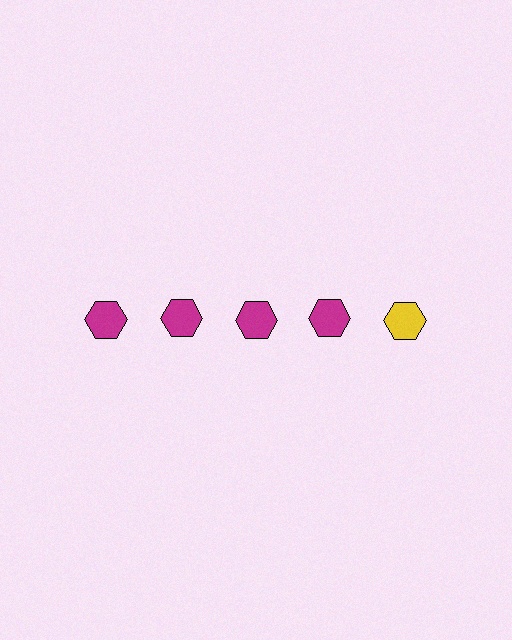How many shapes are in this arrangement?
There are 5 shapes arranged in a grid pattern.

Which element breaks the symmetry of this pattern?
The yellow hexagon in the top row, rightmost column breaks the symmetry. All other shapes are magenta hexagons.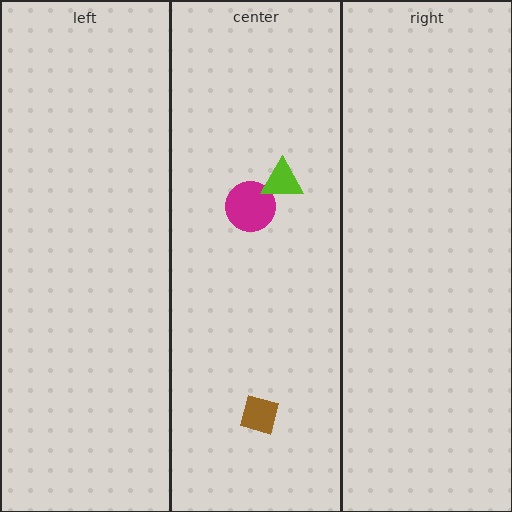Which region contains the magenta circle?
The center region.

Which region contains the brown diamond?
The center region.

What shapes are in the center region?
The magenta circle, the brown diamond, the lime triangle.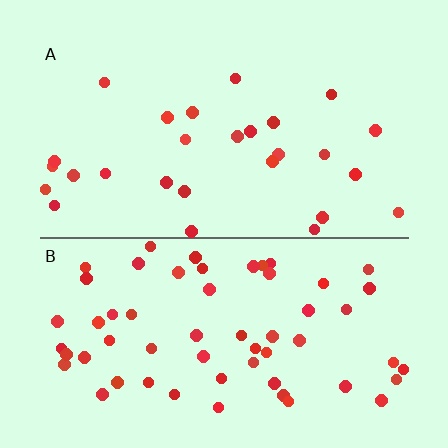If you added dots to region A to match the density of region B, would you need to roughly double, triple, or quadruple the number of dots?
Approximately double.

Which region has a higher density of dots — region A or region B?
B (the bottom).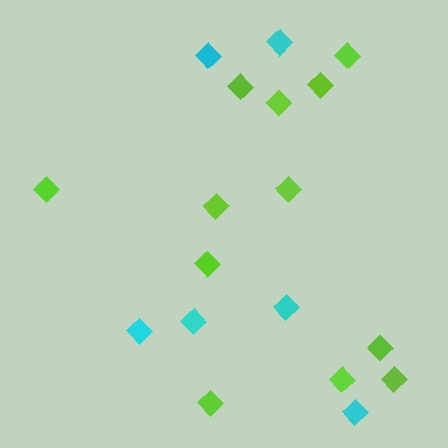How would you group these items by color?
There are 2 groups: one group of cyan diamonds (6) and one group of lime diamonds (12).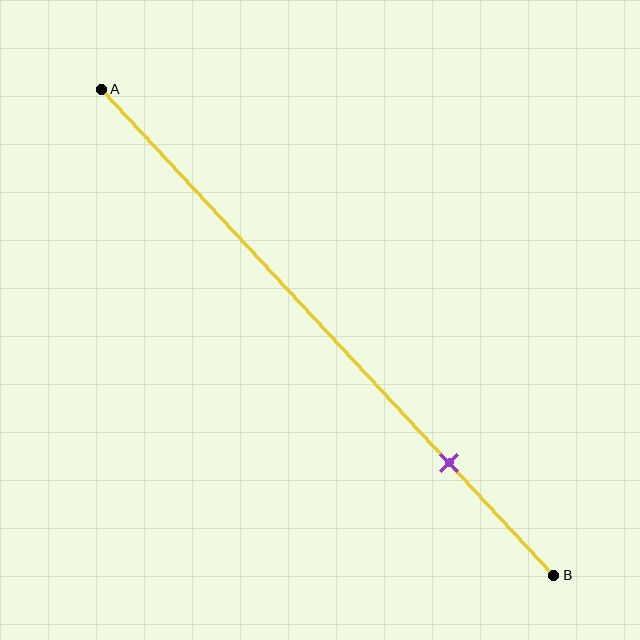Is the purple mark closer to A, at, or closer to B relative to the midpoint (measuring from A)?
The purple mark is closer to point B than the midpoint of segment AB.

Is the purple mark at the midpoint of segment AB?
No, the mark is at about 75% from A, not at the 50% midpoint.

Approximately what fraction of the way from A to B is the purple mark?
The purple mark is approximately 75% of the way from A to B.